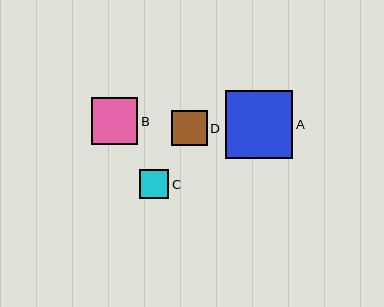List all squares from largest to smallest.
From largest to smallest: A, B, D, C.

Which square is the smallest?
Square C is the smallest with a size of approximately 29 pixels.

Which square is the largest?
Square A is the largest with a size of approximately 68 pixels.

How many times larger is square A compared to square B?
Square A is approximately 1.5 times the size of square B.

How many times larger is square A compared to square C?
Square A is approximately 2.3 times the size of square C.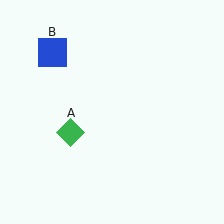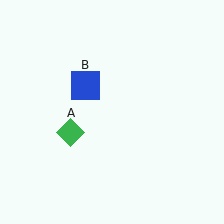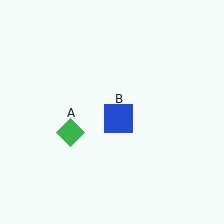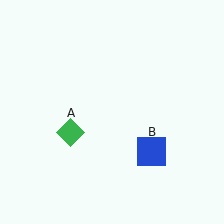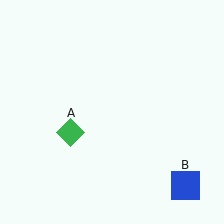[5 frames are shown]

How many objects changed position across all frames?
1 object changed position: blue square (object B).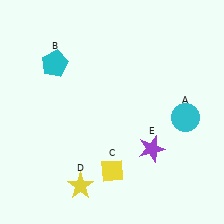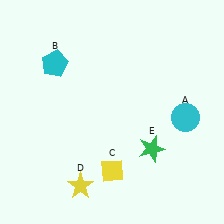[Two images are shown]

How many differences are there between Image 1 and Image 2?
There is 1 difference between the two images.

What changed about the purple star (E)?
In Image 1, E is purple. In Image 2, it changed to green.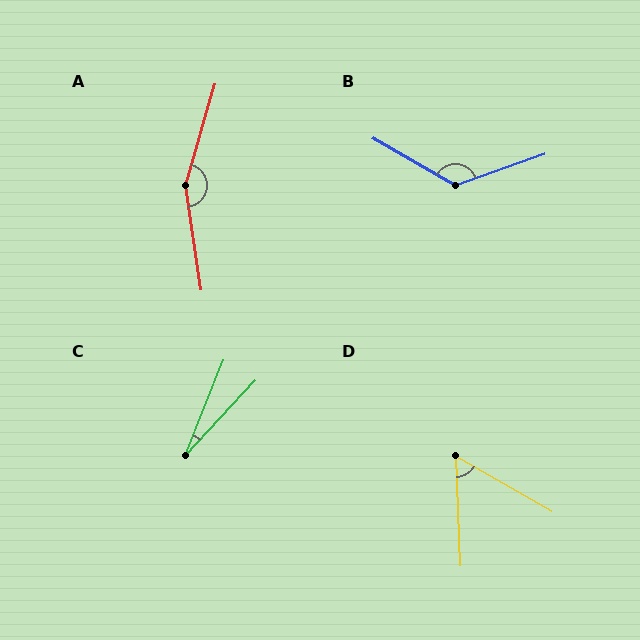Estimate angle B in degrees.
Approximately 130 degrees.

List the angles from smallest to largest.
C (21°), D (58°), B (130°), A (155°).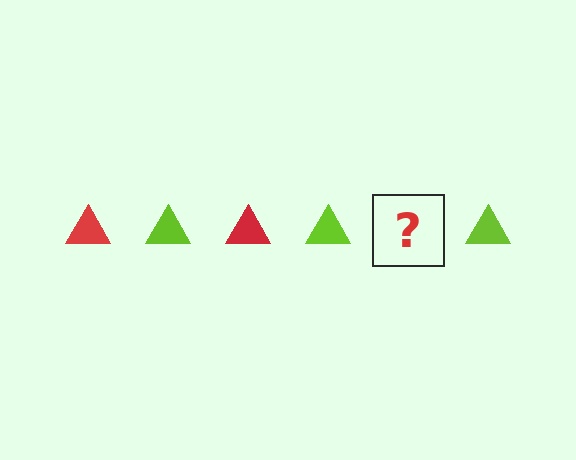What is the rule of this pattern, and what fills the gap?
The rule is that the pattern cycles through red, lime triangles. The gap should be filled with a red triangle.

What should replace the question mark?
The question mark should be replaced with a red triangle.